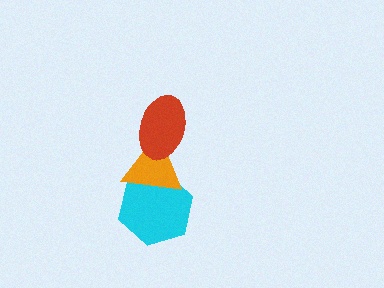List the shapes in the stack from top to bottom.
From top to bottom: the red ellipse, the orange triangle, the cyan hexagon.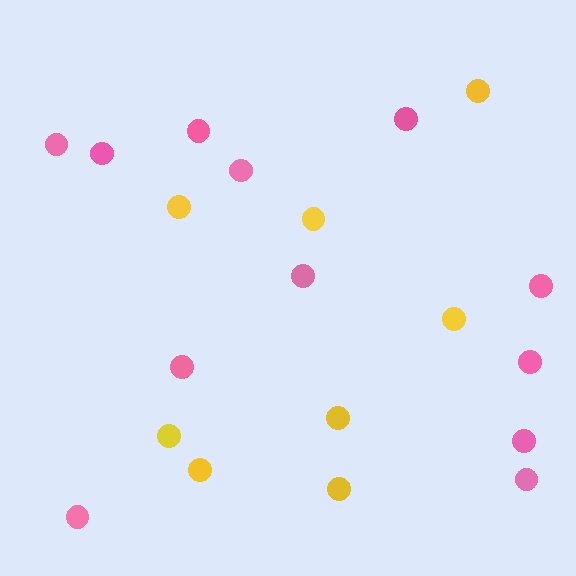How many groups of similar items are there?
There are 2 groups: one group of yellow circles (8) and one group of pink circles (12).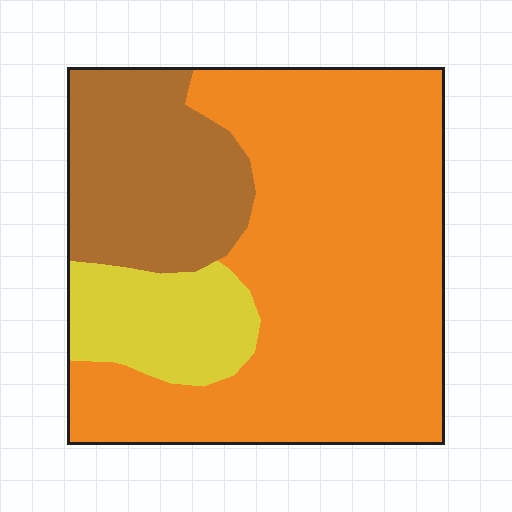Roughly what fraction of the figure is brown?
Brown takes up about one quarter (1/4) of the figure.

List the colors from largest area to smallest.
From largest to smallest: orange, brown, yellow.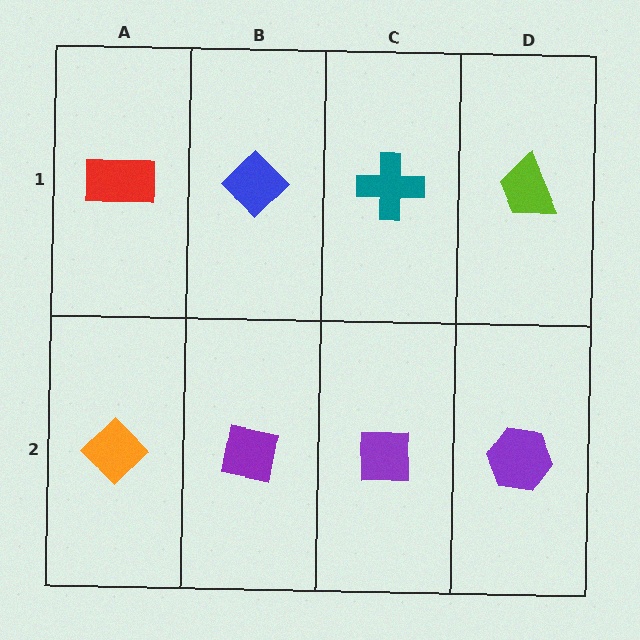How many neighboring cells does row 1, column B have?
3.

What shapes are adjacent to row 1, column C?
A purple square (row 2, column C), a blue diamond (row 1, column B), a lime trapezoid (row 1, column D).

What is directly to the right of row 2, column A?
A purple square.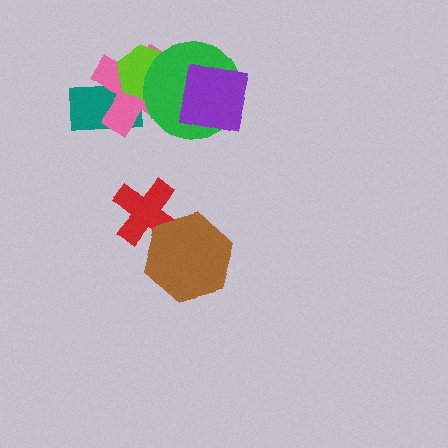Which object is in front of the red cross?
The brown hexagon is in front of the red cross.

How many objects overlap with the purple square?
1 object overlaps with the purple square.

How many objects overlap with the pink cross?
3 objects overlap with the pink cross.